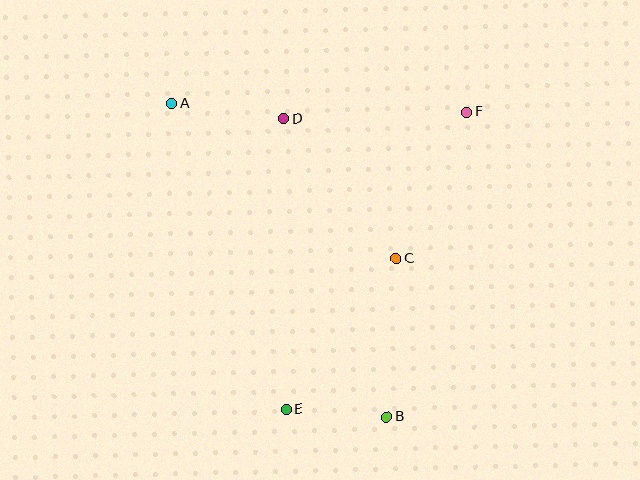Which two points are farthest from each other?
Points A and B are farthest from each other.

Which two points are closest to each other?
Points B and E are closest to each other.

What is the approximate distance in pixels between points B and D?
The distance between B and D is approximately 316 pixels.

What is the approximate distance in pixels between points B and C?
The distance between B and C is approximately 159 pixels.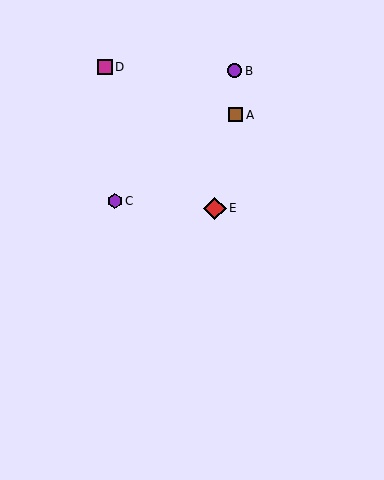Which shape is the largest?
The red diamond (labeled E) is the largest.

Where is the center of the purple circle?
The center of the purple circle is at (234, 71).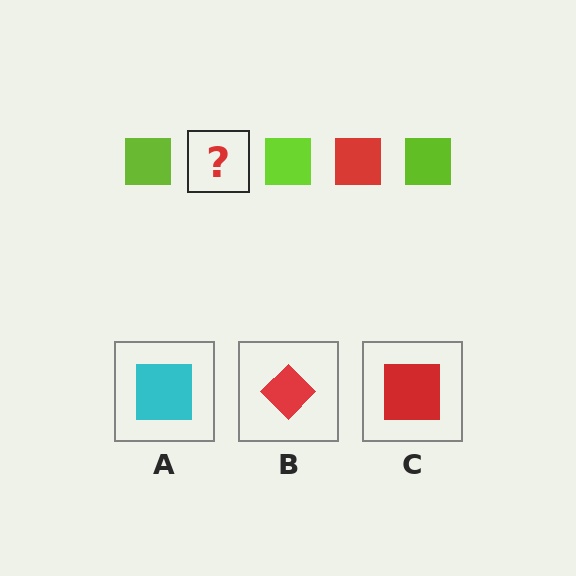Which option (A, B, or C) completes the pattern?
C.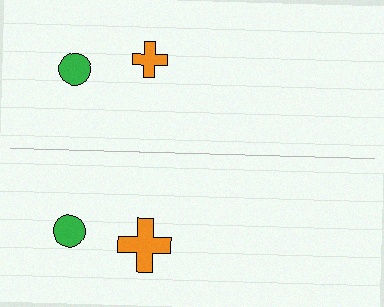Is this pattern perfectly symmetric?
No, the pattern is not perfectly symmetric. The orange cross on the bottom side has a different size than its mirror counterpart.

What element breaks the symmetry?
The orange cross on the bottom side has a different size than its mirror counterpart.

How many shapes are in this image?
There are 4 shapes in this image.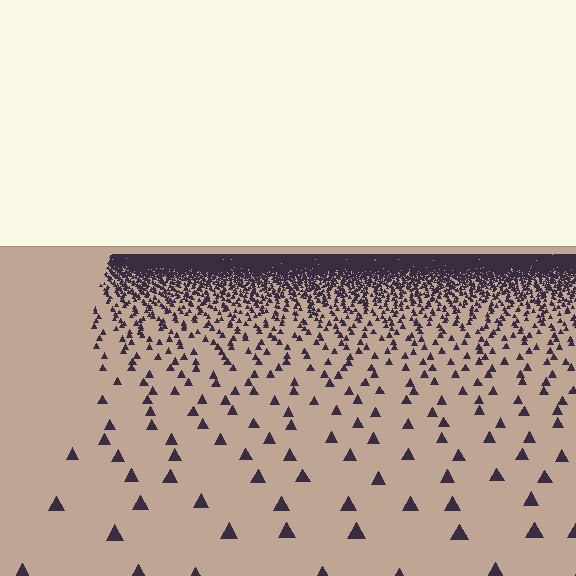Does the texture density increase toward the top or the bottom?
Density increases toward the top.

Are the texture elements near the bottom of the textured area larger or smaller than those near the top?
Larger. Near the bottom, elements are closer to the viewer and appear at a bigger on-screen size.